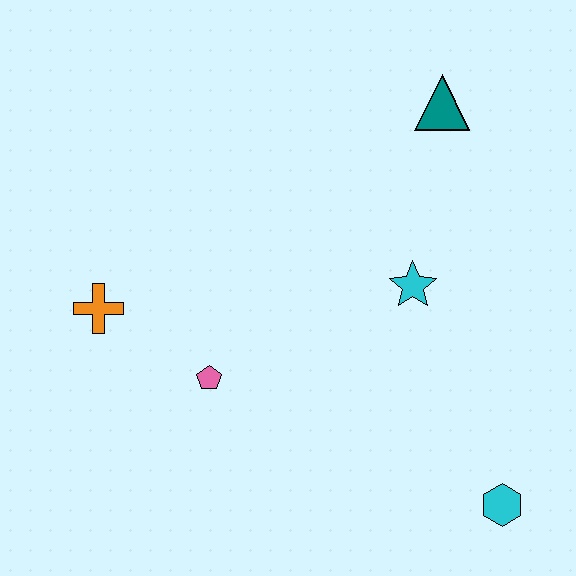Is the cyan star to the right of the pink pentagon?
Yes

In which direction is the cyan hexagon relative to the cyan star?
The cyan hexagon is below the cyan star.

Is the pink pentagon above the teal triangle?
No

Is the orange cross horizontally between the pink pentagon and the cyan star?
No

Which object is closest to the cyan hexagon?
The cyan star is closest to the cyan hexagon.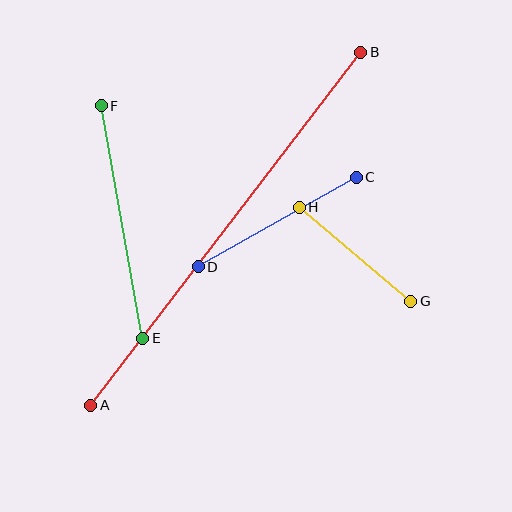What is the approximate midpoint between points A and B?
The midpoint is at approximately (226, 229) pixels.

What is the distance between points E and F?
The distance is approximately 236 pixels.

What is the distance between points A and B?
The distance is approximately 444 pixels.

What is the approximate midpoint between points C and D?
The midpoint is at approximately (277, 222) pixels.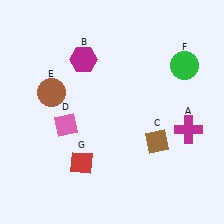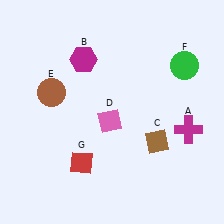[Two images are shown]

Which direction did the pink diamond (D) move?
The pink diamond (D) moved right.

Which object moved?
The pink diamond (D) moved right.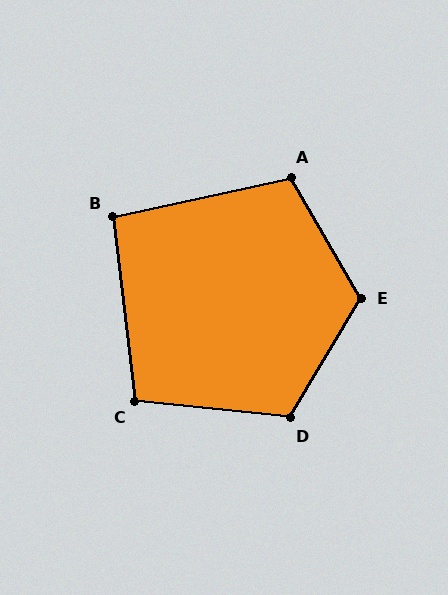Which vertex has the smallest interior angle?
B, at approximately 96 degrees.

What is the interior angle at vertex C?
Approximately 102 degrees (obtuse).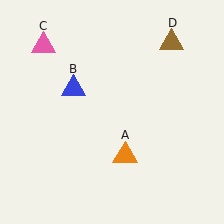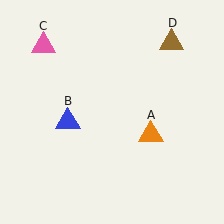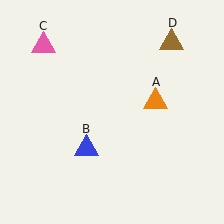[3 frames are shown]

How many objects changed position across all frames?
2 objects changed position: orange triangle (object A), blue triangle (object B).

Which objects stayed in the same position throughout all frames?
Pink triangle (object C) and brown triangle (object D) remained stationary.